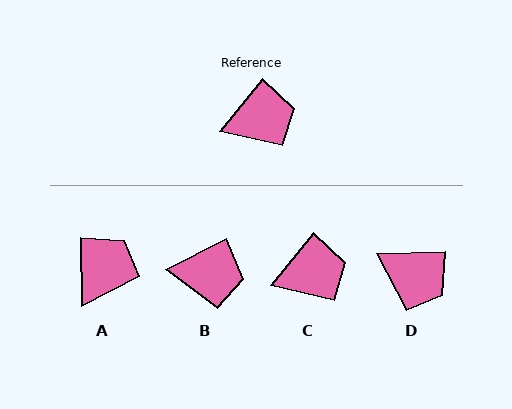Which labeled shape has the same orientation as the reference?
C.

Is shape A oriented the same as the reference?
No, it is off by about 40 degrees.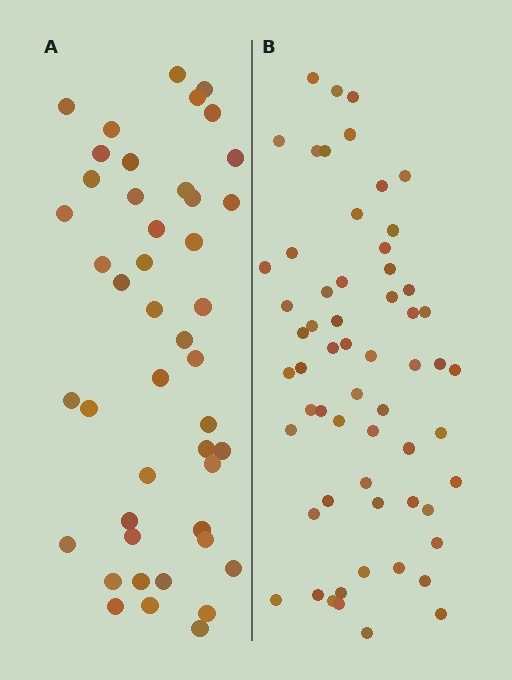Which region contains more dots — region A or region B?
Region B (the right region) has more dots.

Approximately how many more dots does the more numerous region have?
Region B has approximately 15 more dots than region A.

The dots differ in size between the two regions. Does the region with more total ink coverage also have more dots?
No. Region A has more total ink coverage because its dots are larger, but region B actually contains more individual dots. Total area can be misleading — the number of items is what matters here.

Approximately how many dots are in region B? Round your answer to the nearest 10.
About 60 dots.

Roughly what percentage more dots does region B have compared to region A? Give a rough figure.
About 35% more.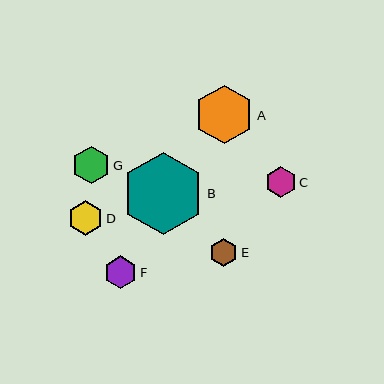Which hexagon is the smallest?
Hexagon E is the smallest with a size of approximately 28 pixels.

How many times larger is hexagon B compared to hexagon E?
Hexagon B is approximately 2.9 times the size of hexagon E.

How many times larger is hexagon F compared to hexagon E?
Hexagon F is approximately 1.2 times the size of hexagon E.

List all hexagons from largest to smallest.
From largest to smallest: B, A, G, D, F, C, E.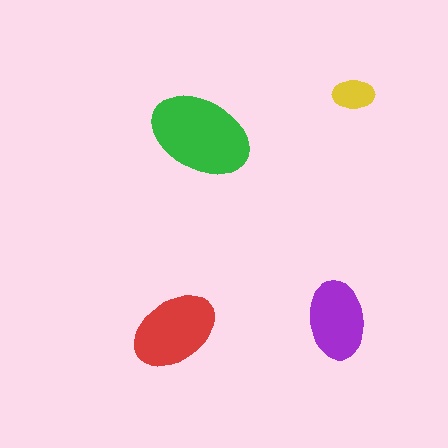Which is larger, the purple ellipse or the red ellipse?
The red one.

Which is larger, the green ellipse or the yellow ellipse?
The green one.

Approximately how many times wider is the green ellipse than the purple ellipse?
About 1.5 times wider.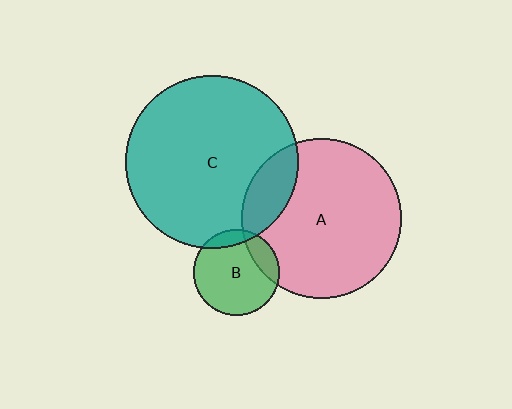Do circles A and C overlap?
Yes.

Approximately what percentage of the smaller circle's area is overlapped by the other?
Approximately 15%.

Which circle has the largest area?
Circle C (teal).